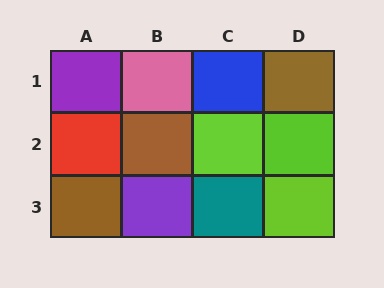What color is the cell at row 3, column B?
Purple.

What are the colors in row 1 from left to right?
Purple, pink, blue, brown.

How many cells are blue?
1 cell is blue.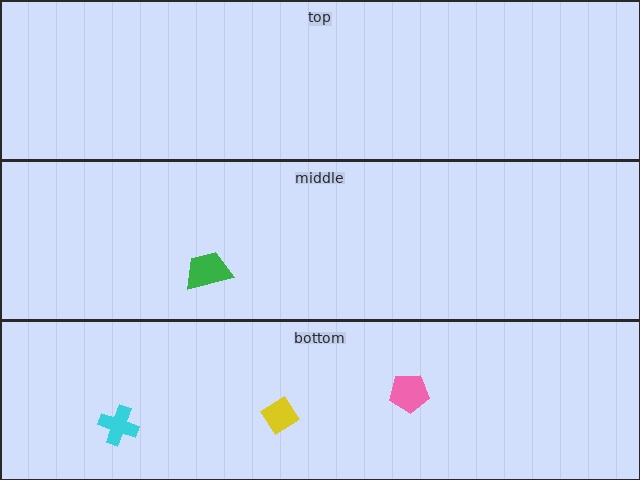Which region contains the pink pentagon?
The bottom region.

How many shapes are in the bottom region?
3.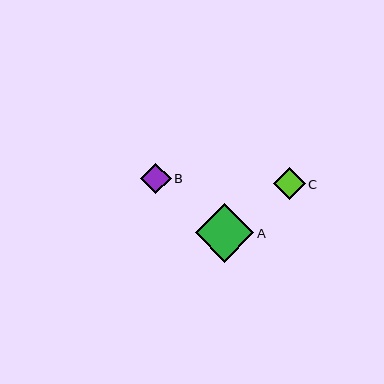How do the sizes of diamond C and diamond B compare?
Diamond C and diamond B are approximately the same size.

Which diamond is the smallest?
Diamond B is the smallest with a size of approximately 31 pixels.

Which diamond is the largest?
Diamond A is the largest with a size of approximately 59 pixels.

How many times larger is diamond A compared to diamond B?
Diamond A is approximately 1.9 times the size of diamond B.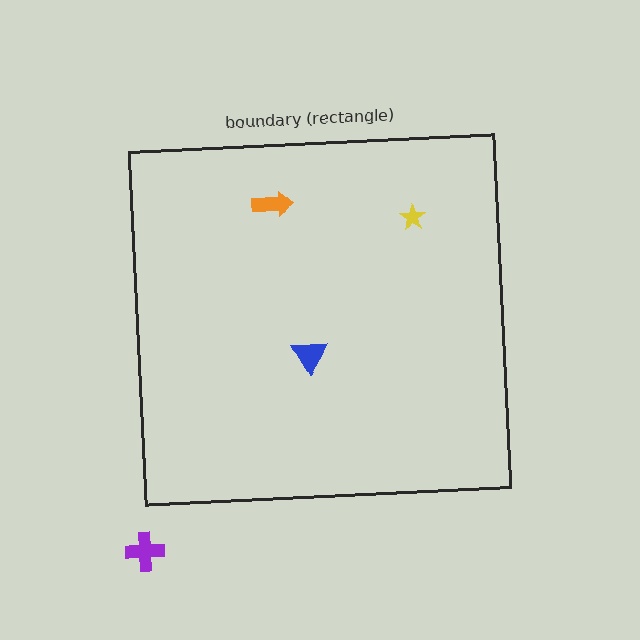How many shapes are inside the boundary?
3 inside, 1 outside.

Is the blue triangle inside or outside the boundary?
Inside.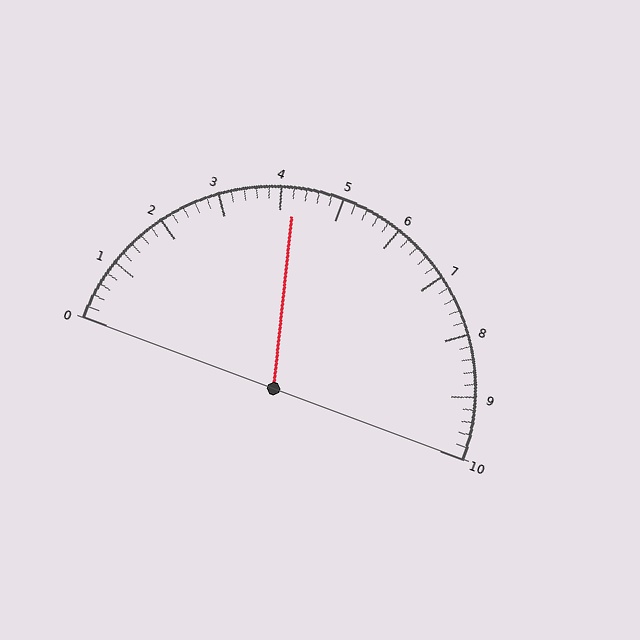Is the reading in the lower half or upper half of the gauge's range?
The reading is in the lower half of the range (0 to 10).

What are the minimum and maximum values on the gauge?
The gauge ranges from 0 to 10.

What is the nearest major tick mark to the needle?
The nearest major tick mark is 4.